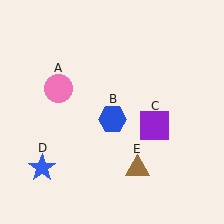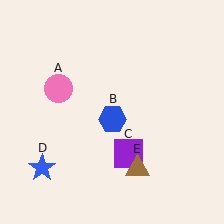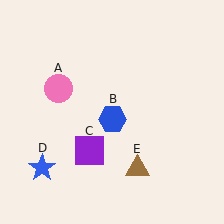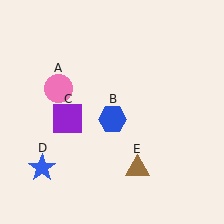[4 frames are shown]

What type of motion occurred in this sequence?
The purple square (object C) rotated clockwise around the center of the scene.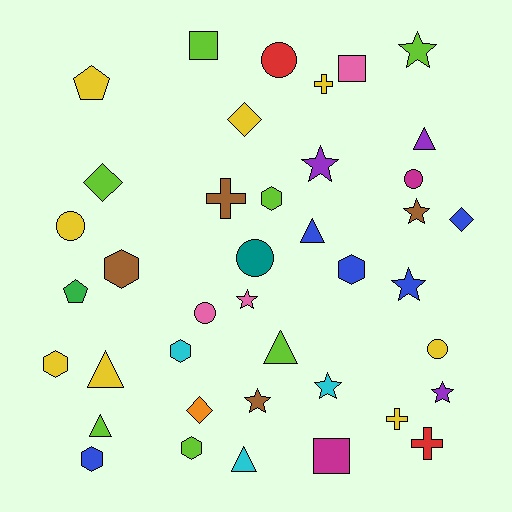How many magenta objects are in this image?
There are 2 magenta objects.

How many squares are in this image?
There are 3 squares.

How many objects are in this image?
There are 40 objects.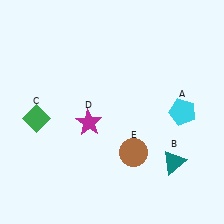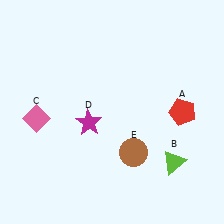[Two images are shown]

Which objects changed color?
A changed from cyan to red. B changed from teal to lime. C changed from green to pink.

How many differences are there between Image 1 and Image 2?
There are 3 differences between the two images.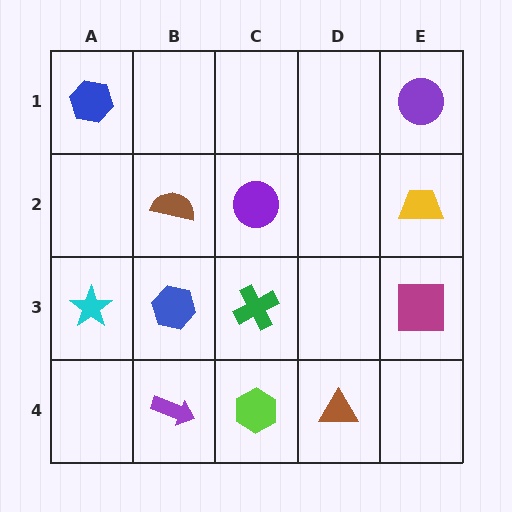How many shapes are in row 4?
3 shapes.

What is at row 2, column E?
A yellow trapezoid.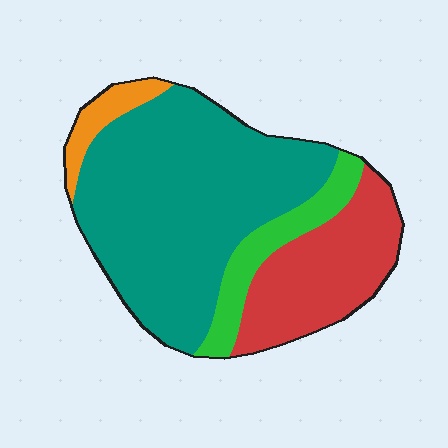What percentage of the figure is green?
Green takes up about one tenth (1/10) of the figure.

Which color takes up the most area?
Teal, at roughly 60%.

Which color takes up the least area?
Orange, at roughly 5%.